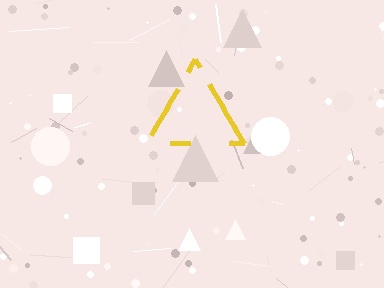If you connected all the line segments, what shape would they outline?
They would outline a triangle.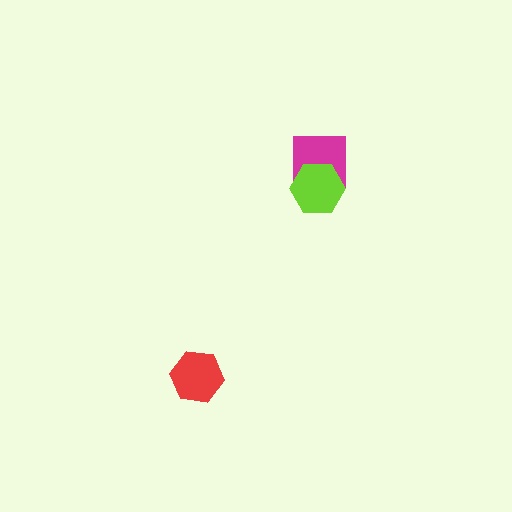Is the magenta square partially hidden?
Yes, it is partially covered by another shape.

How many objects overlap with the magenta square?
1 object overlaps with the magenta square.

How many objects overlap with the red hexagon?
0 objects overlap with the red hexagon.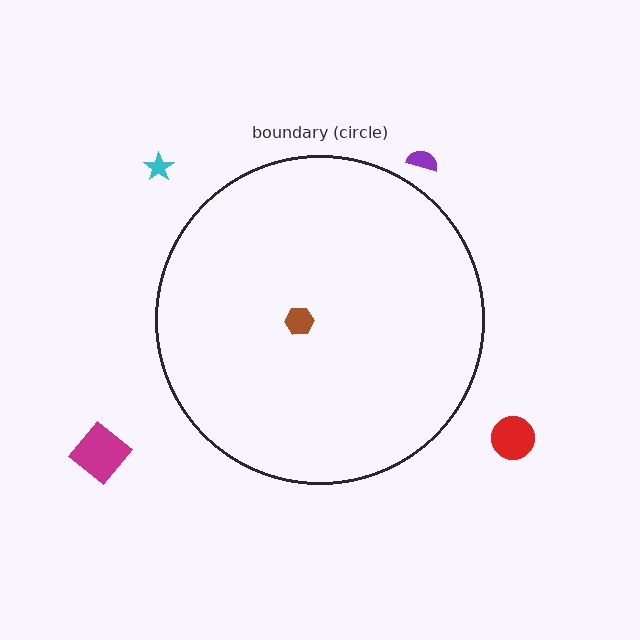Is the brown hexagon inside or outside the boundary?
Inside.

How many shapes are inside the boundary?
1 inside, 4 outside.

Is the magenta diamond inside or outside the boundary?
Outside.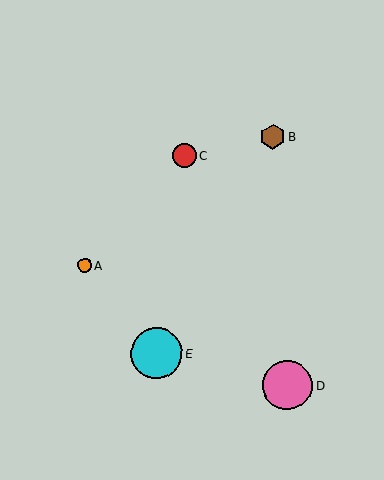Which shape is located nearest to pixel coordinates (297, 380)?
The pink circle (labeled D) at (288, 385) is nearest to that location.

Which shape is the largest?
The cyan circle (labeled E) is the largest.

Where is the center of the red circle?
The center of the red circle is at (184, 155).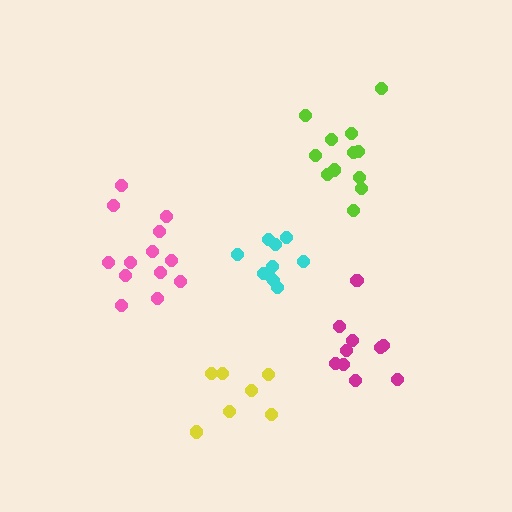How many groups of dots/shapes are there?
There are 5 groups.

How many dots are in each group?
Group 1: 8 dots, Group 2: 10 dots, Group 3: 12 dots, Group 4: 10 dots, Group 5: 13 dots (53 total).